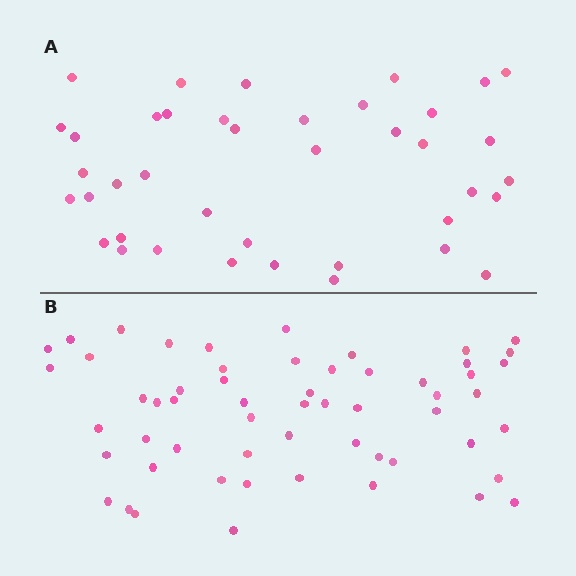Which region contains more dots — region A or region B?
Region B (the bottom region) has more dots.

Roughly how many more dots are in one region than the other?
Region B has approximately 15 more dots than region A.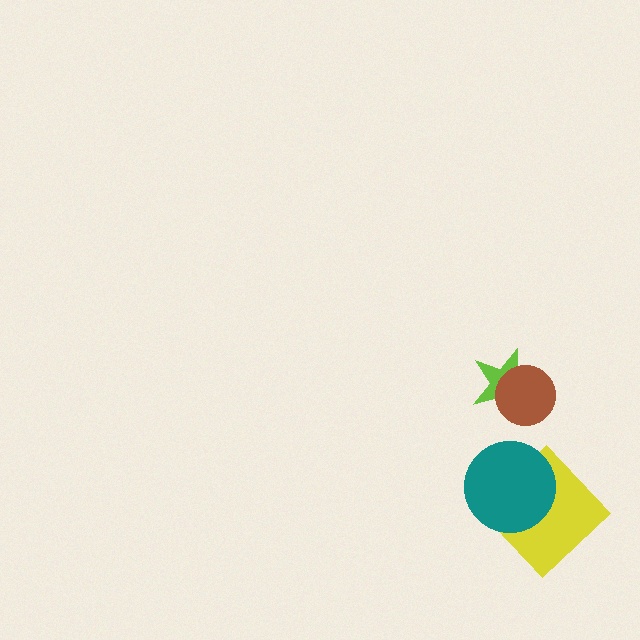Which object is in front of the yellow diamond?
The teal circle is in front of the yellow diamond.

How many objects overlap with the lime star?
1 object overlaps with the lime star.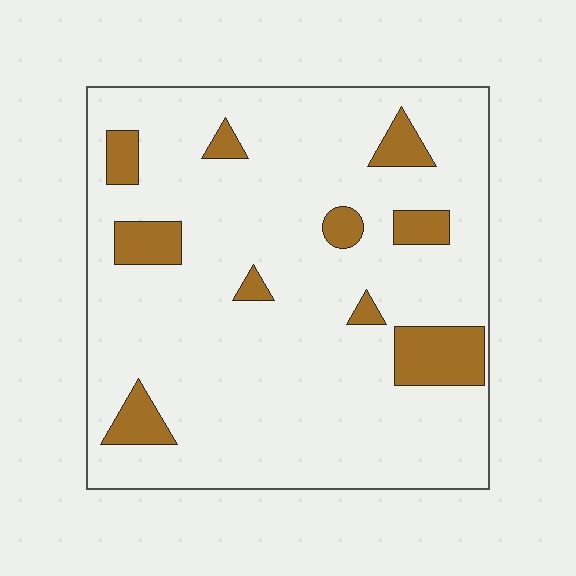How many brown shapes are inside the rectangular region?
10.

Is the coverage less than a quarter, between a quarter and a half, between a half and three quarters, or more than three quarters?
Less than a quarter.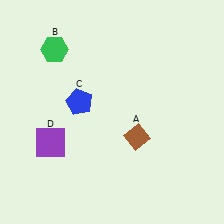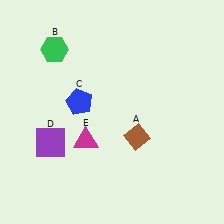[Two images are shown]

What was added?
A magenta triangle (E) was added in Image 2.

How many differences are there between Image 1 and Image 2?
There is 1 difference between the two images.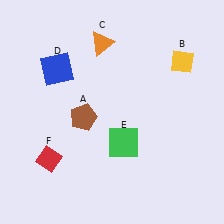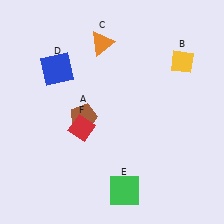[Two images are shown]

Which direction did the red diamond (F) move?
The red diamond (F) moved right.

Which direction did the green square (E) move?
The green square (E) moved down.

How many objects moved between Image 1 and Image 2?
2 objects moved between the two images.